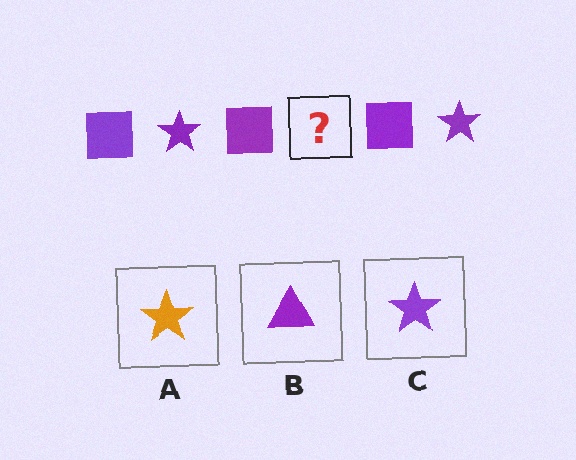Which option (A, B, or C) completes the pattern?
C.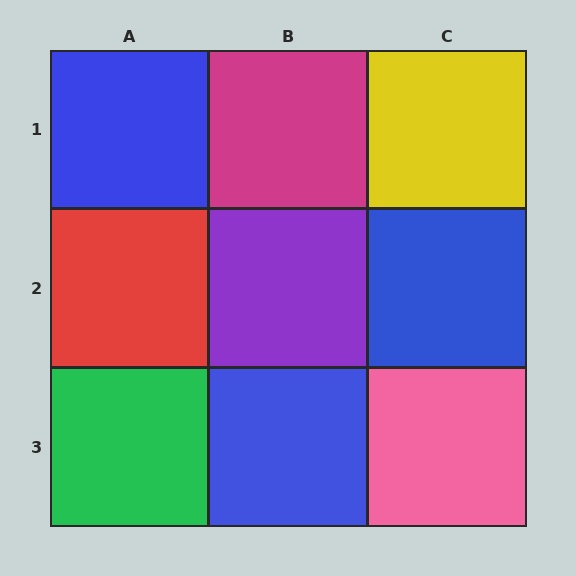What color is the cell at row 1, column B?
Magenta.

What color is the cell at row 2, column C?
Blue.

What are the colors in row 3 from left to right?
Green, blue, pink.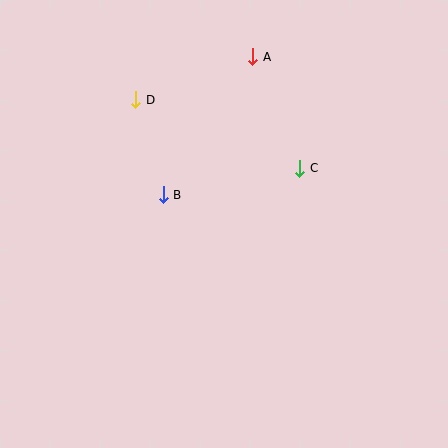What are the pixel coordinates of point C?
Point C is at (300, 168).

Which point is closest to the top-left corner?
Point D is closest to the top-left corner.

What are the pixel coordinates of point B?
Point B is at (163, 195).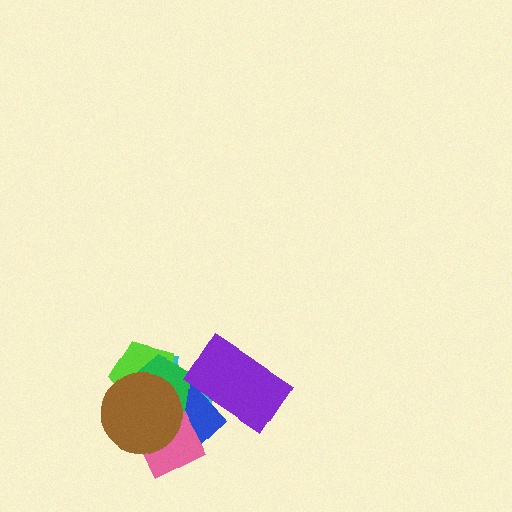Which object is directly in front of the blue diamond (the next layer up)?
The pink square is directly in front of the blue diamond.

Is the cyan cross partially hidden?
Yes, it is partially covered by another shape.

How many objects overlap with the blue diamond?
5 objects overlap with the blue diamond.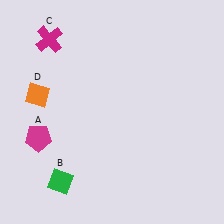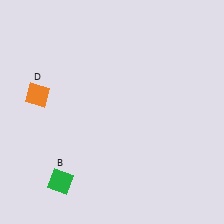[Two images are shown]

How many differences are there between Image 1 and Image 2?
There are 2 differences between the two images.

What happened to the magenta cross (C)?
The magenta cross (C) was removed in Image 2. It was in the top-left area of Image 1.